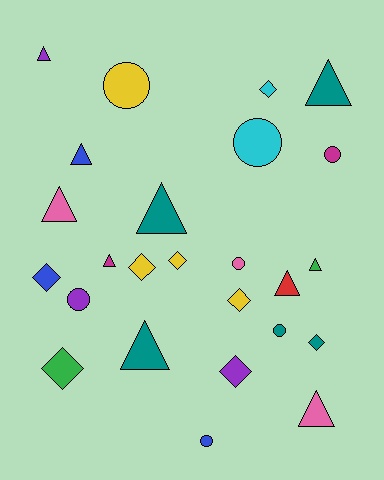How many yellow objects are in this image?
There are 4 yellow objects.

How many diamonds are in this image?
There are 8 diamonds.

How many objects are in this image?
There are 25 objects.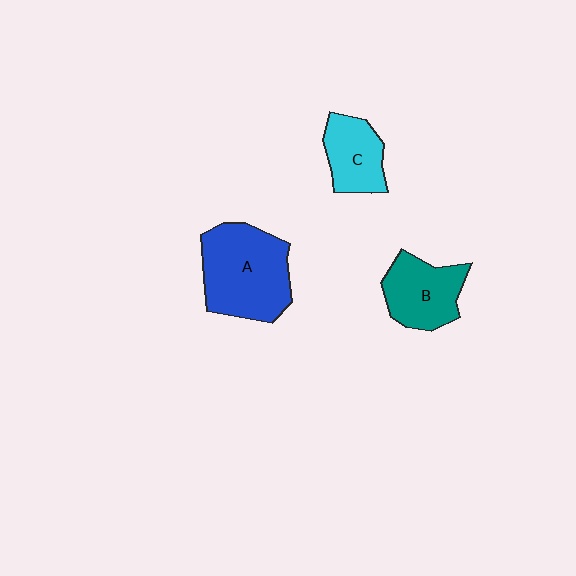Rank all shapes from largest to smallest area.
From largest to smallest: A (blue), B (teal), C (cyan).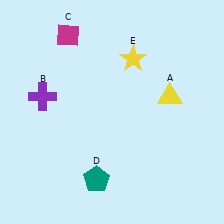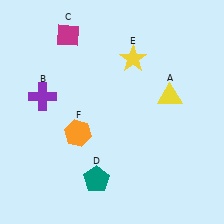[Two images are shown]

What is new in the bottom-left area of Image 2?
An orange hexagon (F) was added in the bottom-left area of Image 2.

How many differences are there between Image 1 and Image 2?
There is 1 difference between the two images.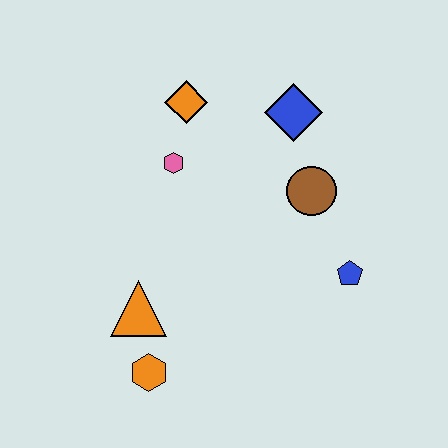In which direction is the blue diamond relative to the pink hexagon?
The blue diamond is to the right of the pink hexagon.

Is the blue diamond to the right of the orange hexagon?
Yes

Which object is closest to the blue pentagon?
The brown circle is closest to the blue pentagon.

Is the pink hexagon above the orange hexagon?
Yes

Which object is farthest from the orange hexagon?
The blue diamond is farthest from the orange hexagon.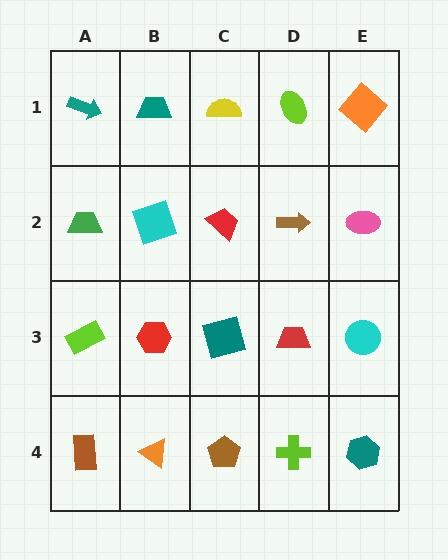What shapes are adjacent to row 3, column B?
A cyan square (row 2, column B), an orange triangle (row 4, column B), a lime rectangle (row 3, column A), a teal square (row 3, column C).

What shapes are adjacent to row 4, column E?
A cyan circle (row 3, column E), a lime cross (row 4, column D).